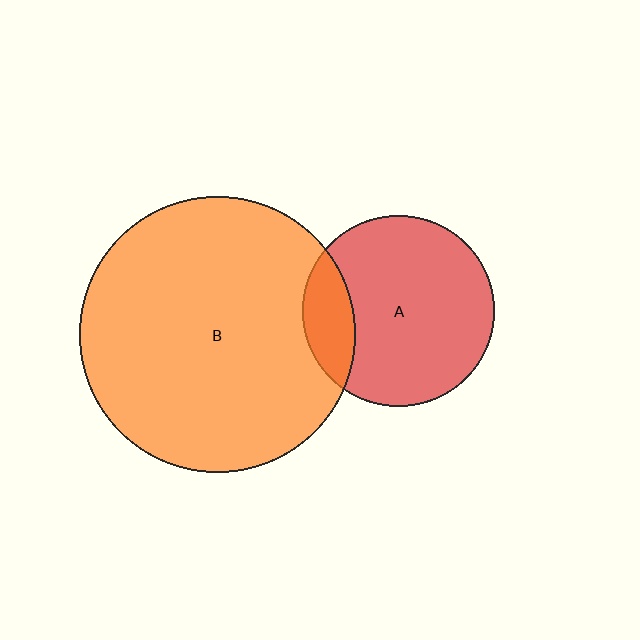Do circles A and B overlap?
Yes.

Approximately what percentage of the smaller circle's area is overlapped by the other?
Approximately 20%.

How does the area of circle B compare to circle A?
Approximately 2.1 times.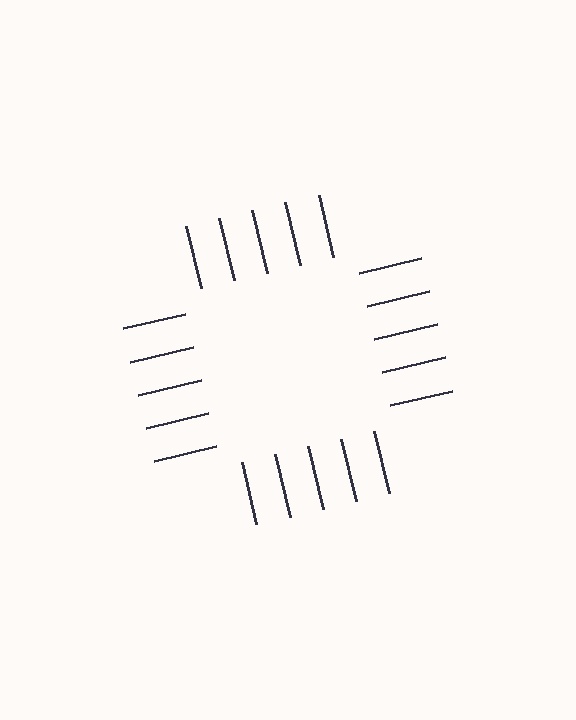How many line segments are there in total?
20 — 5 along each of the 4 edges.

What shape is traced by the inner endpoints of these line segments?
An illusory square — the line segments terminate on its edges but no continuous stroke is drawn.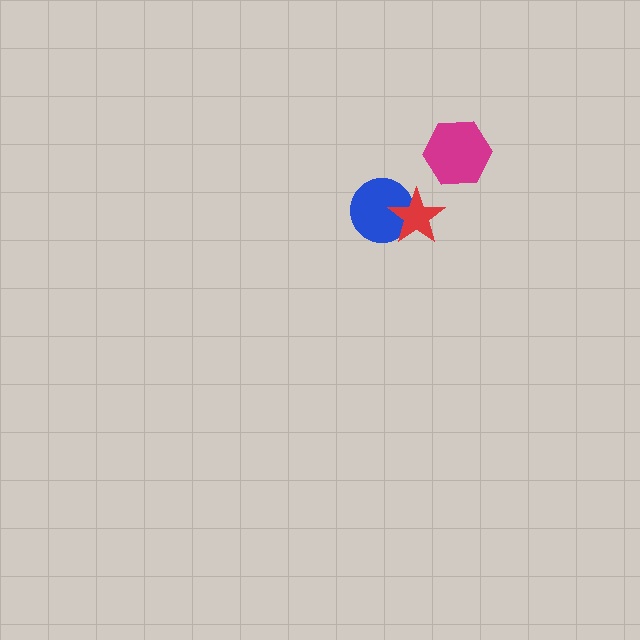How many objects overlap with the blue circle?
1 object overlaps with the blue circle.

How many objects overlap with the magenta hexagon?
0 objects overlap with the magenta hexagon.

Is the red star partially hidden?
No, no other shape covers it.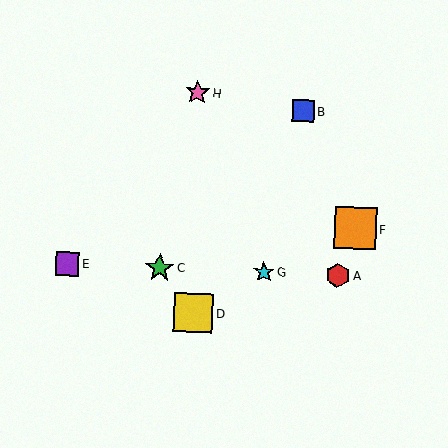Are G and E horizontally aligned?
Yes, both are at y≈272.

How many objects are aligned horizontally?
4 objects (A, C, E, G) are aligned horizontally.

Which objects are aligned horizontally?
Objects A, C, E, G are aligned horizontally.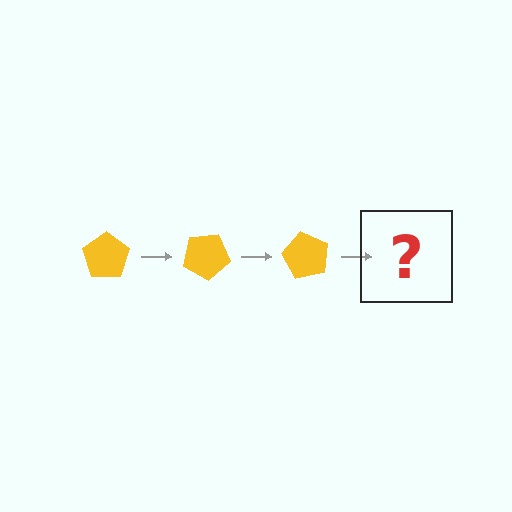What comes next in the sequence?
The next element should be a yellow pentagon rotated 90 degrees.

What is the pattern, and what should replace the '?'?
The pattern is that the pentagon rotates 30 degrees each step. The '?' should be a yellow pentagon rotated 90 degrees.